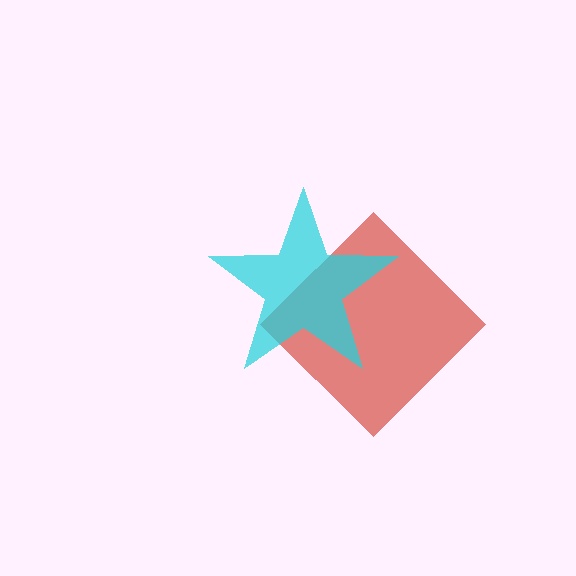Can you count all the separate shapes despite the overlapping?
Yes, there are 2 separate shapes.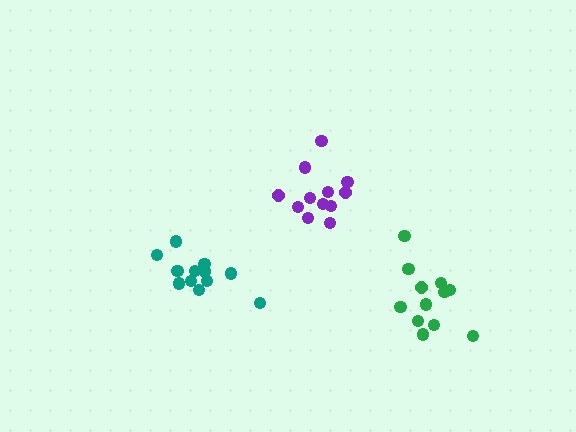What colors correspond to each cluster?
The clusters are colored: teal, purple, green.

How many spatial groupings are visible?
There are 3 spatial groupings.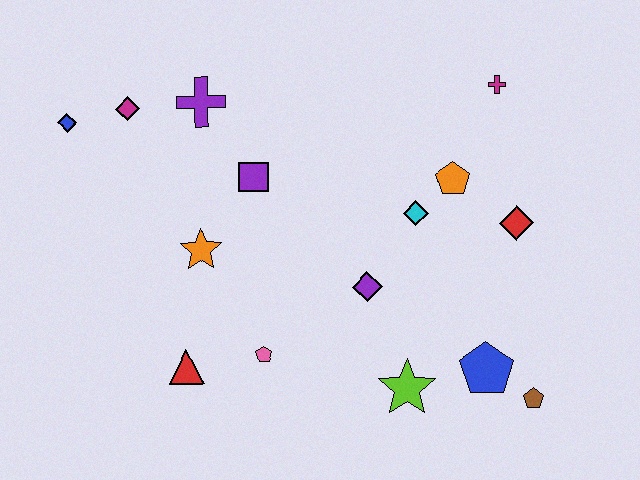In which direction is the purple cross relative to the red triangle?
The purple cross is above the red triangle.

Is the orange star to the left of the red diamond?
Yes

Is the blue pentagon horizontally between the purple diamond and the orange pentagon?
No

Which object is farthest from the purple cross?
The brown pentagon is farthest from the purple cross.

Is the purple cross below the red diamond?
No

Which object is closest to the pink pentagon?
The red triangle is closest to the pink pentagon.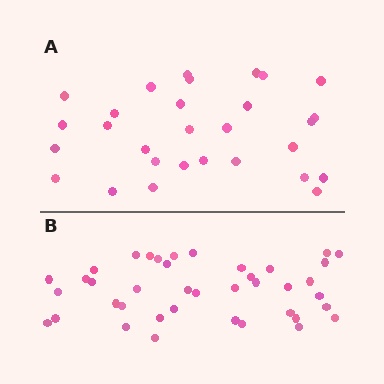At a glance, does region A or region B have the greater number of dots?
Region B (the bottom region) has more dots.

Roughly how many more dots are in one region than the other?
Region B has roughly 12 or so more dots than region A.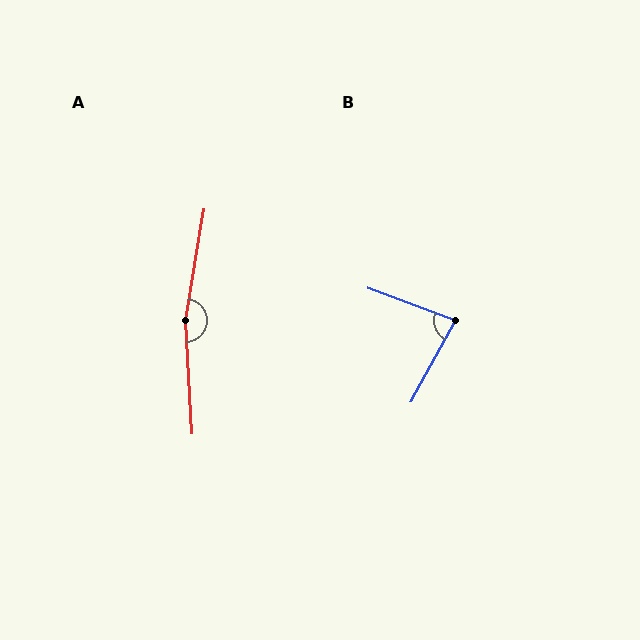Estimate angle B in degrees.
Approximately 82 degrees.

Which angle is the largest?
A, at approximately 167 degrees.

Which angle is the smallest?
B, at approximately 82 degrees.